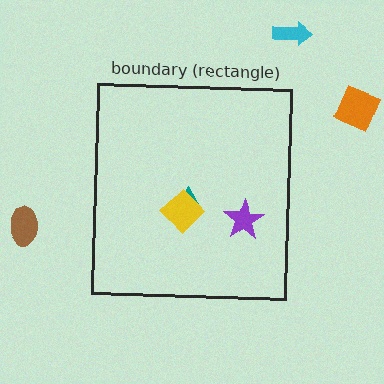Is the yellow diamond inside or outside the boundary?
Inside.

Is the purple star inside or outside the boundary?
Inside.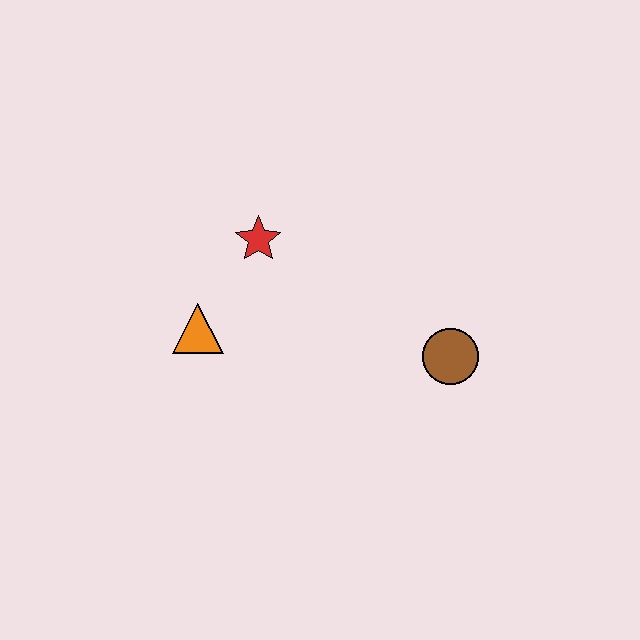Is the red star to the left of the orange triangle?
No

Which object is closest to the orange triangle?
The red star is closest to the orange triangle.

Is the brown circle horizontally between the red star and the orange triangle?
No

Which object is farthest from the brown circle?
The orange triangle is farthest from the brown circle.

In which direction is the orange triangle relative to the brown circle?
The orange triangle is to the left of the brown circle.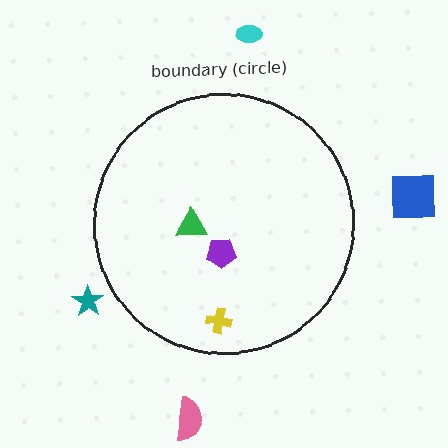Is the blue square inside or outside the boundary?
Outside.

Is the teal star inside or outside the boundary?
Outside.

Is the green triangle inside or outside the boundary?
Inside.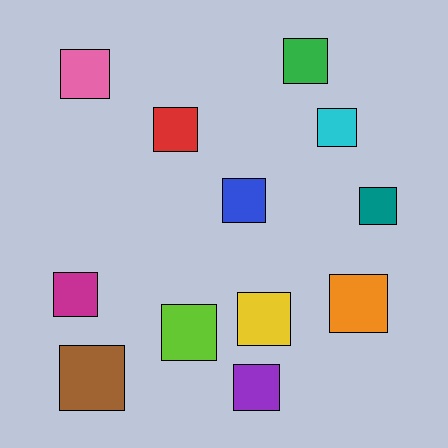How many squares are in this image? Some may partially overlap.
There are 12 squares.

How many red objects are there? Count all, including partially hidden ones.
There is 1 red object.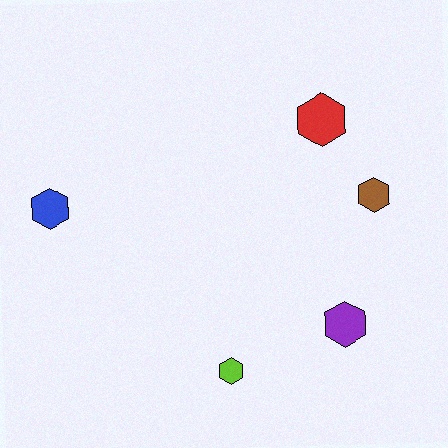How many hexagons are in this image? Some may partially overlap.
There are 5 hexagons.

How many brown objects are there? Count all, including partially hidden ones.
There is 1 brown object.